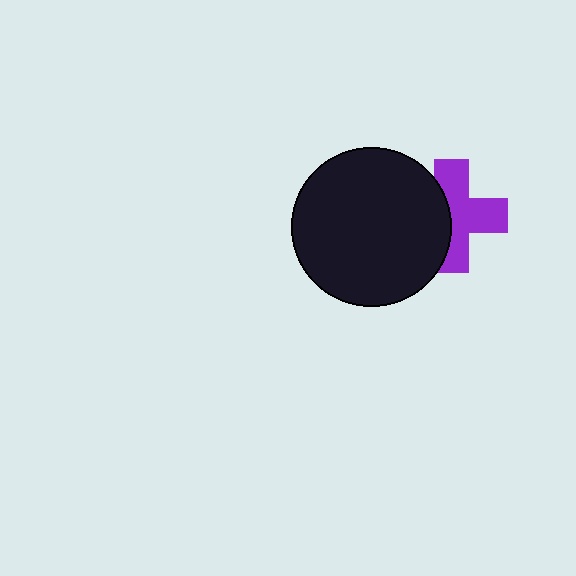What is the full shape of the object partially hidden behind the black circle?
The partially hidden object is a purple cross.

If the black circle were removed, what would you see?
You would see the complete purple cross.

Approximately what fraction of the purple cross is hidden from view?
Roughly 39% of the purple cross is hidden behind the black circle.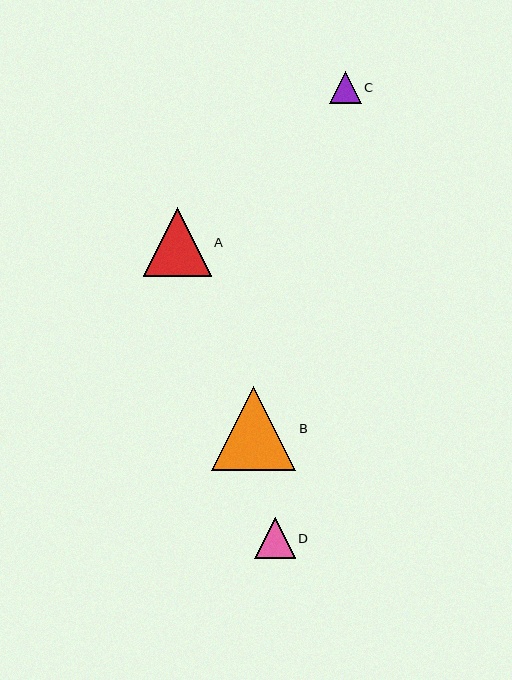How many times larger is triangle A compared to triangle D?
Triangle A is approximately 1.7 times the size of triangle D.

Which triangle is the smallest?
Triangle C is the smallest with a size of approximately 32 pixels.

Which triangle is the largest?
Triangle B is the largest with a size of approximately 84 pixels.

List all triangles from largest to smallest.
From largest to smallest: B, A, D, C.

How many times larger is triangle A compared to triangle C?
Triangle A is approximately 2.1 times the size of triangle C.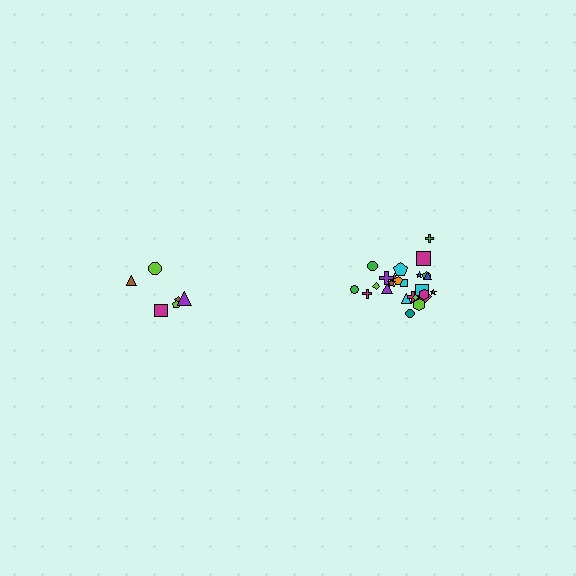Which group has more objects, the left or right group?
The right group.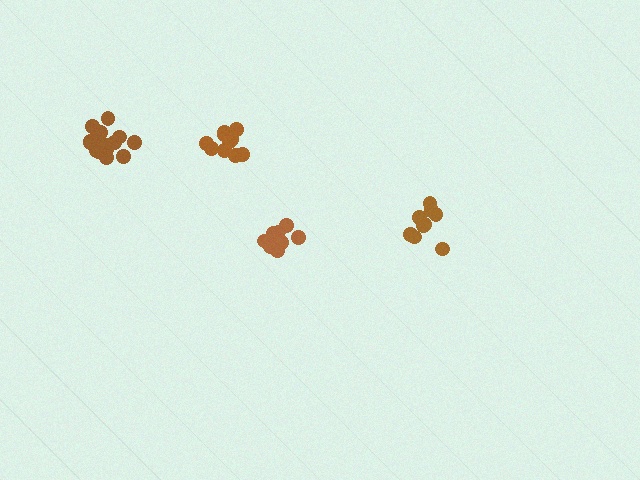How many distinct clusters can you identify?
There are 4 distinct clusters.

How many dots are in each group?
Group 1: 10 dots, Group 2: 14 dots, Group 3: 9 dots, Group 4: 9 dots (42 total).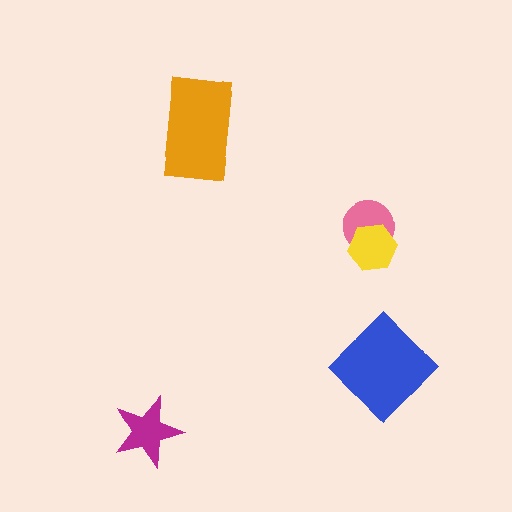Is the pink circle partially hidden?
Yes, it is partially covered by another shape.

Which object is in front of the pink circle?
The yellow hexagon is in front of the pink circle.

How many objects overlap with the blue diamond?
0 objects overlap with the blue diamond.